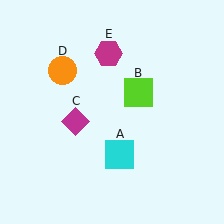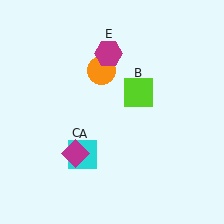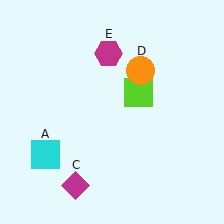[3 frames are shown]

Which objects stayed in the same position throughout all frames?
Lime square (object B) and magenta hexagon (object E) remained stationary.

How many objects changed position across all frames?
3 objects changed position: cyan square (object A), magenta diamond (object C), orange circle (object D).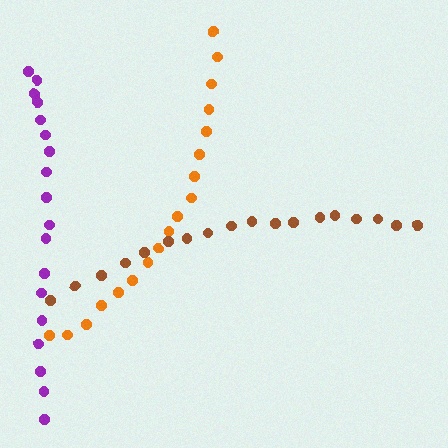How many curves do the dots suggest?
There are 3 distinct paths.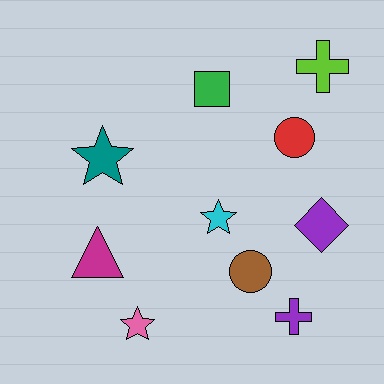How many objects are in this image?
There are 10 objects.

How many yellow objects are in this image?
There are no yellow objects.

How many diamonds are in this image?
There is 1 diamond.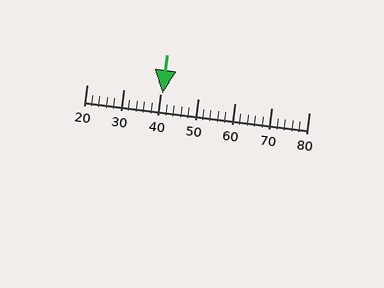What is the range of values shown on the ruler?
The ruler shows values from 20 to 80.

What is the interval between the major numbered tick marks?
The major tick marks are spaced 10 units apart.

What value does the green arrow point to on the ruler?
The green arrow points to approximately 40.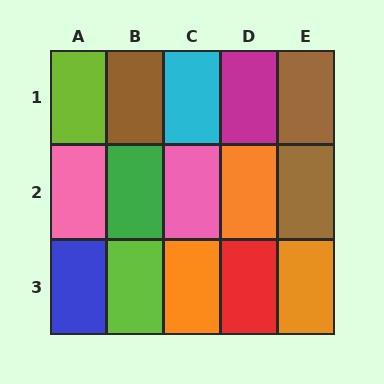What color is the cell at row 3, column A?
Blue.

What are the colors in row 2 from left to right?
Pink, green, pink, orange, brown.